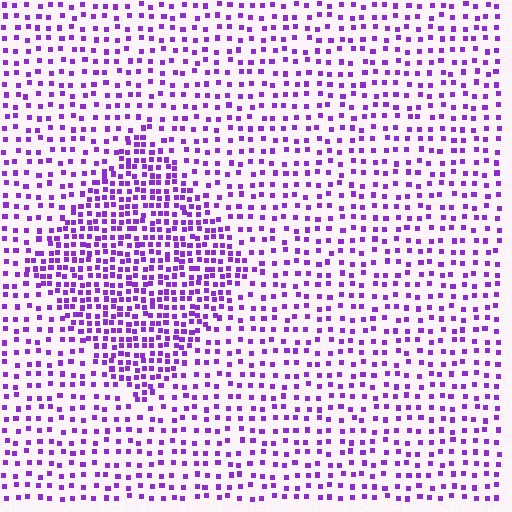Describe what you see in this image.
The image contains small purple elements arranged at two different densities. A diamond-shaped region is visible where the elements are more densely packed than the surrounding area.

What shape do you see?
I see a diamond.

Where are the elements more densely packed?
The elements are more densely packed inside the diamond boundary.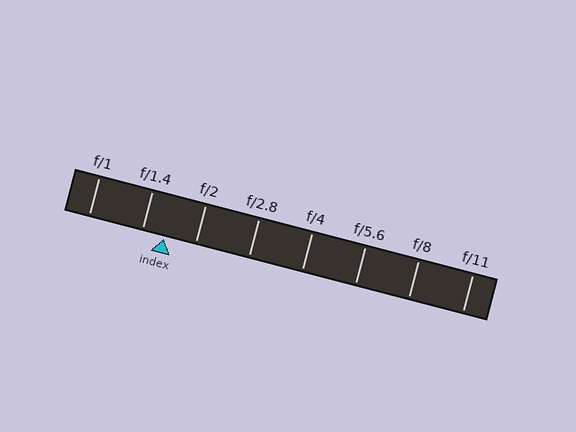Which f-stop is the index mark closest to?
The index mark is closest to f/1.4.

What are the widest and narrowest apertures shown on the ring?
The widest aperture shown is f/1 and the narrowest is f/11.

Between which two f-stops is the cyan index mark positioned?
The index mark is between f/1.4 and f/2.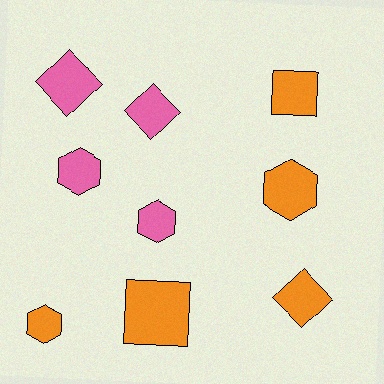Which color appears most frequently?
Orange, with 5 objects.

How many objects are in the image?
There are 9 objects.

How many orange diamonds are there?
There is 1 orange diamond.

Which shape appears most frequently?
Hexagon, with 4 objects.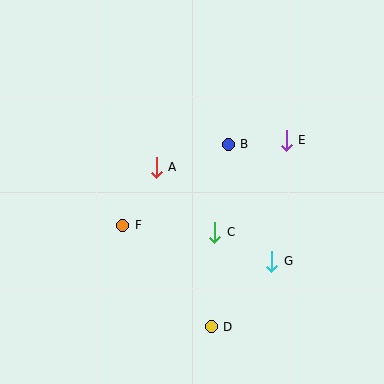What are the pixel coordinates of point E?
Point E is at (286, 140).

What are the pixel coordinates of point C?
Point C is at (215, 232).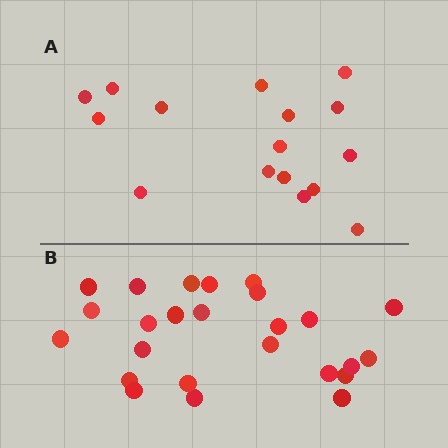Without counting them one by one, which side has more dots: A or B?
Region B (the bottom region) has more dots.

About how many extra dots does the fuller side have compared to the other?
Region B has roughly 8 or so more dots than region A.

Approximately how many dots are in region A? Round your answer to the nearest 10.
About 20 dots. (The exact count is 16, which rounds to 20.)